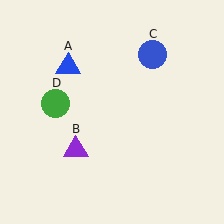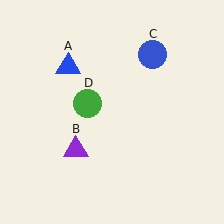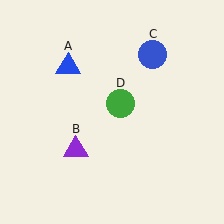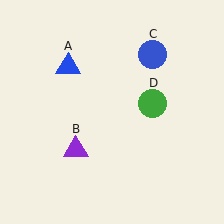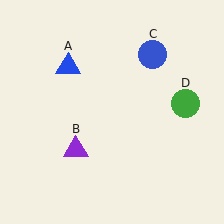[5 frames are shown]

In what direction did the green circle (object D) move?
The green circle (object D) moved right.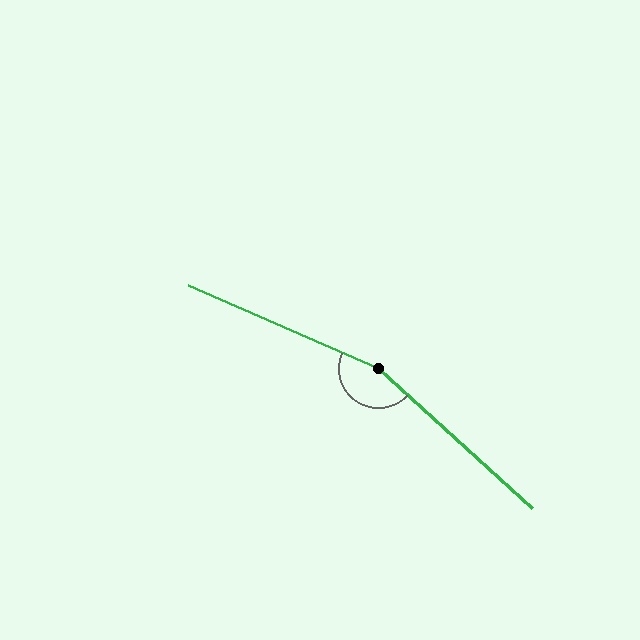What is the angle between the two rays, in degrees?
Approximately 161 degrees.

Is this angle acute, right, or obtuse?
It is obtuse.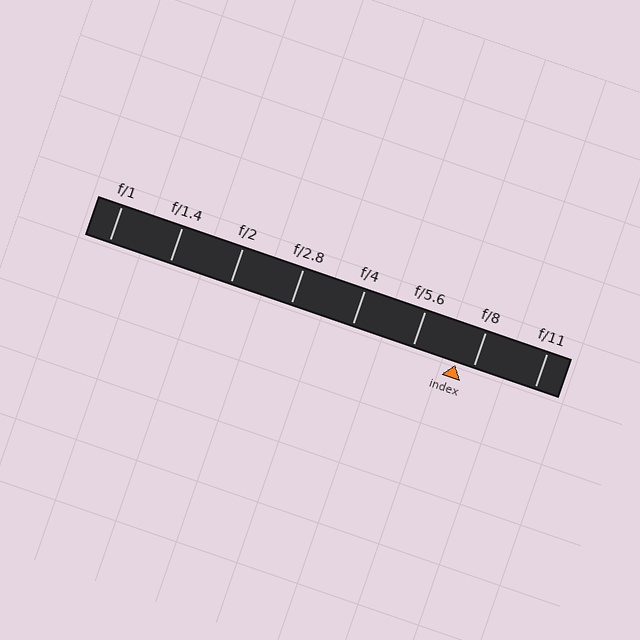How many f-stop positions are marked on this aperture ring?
There are 8 f-stop positions marked.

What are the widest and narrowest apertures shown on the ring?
The widest aperture shown is f/1 and the narrowest is f/11.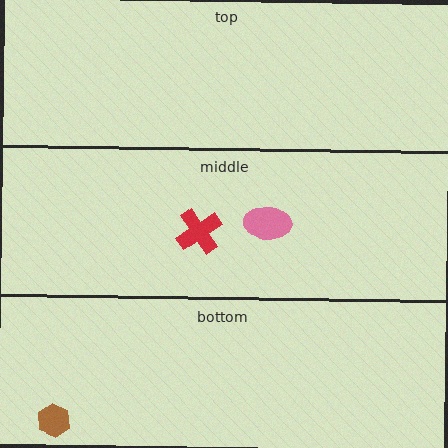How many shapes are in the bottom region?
1.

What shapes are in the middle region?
The pink ellipse, the red cross.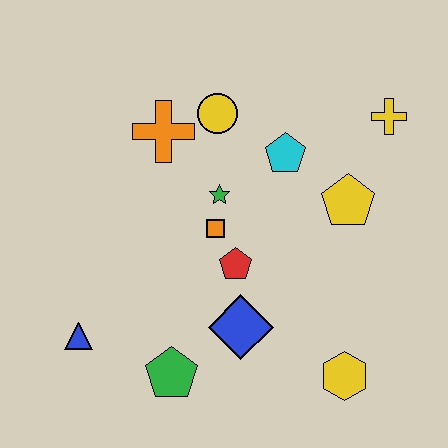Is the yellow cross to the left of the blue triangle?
No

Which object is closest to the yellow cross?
The yellow pentagon is closest to the yellow cross.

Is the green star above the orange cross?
No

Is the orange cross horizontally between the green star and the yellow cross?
No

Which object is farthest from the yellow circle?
The yellow hexagon is farthest from the yellow circle.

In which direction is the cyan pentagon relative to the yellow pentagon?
The cyan pentagon is to the left of the yellow pentagon.